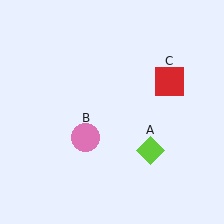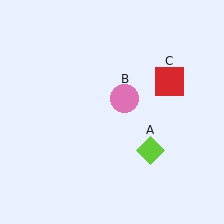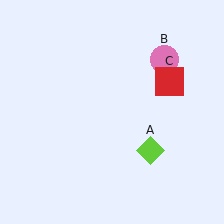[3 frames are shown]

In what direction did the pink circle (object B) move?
The pink circle (object B) moved up and to the right.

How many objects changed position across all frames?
1 object changed position: pink circle (object B).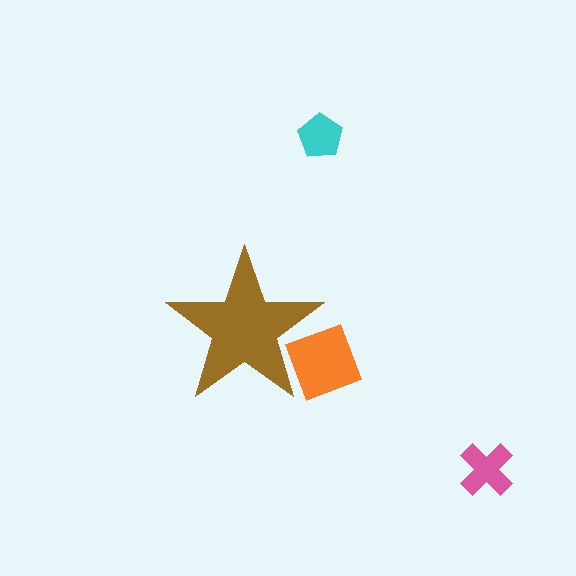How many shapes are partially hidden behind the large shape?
1 shape is partially hidden.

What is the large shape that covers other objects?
A brown star.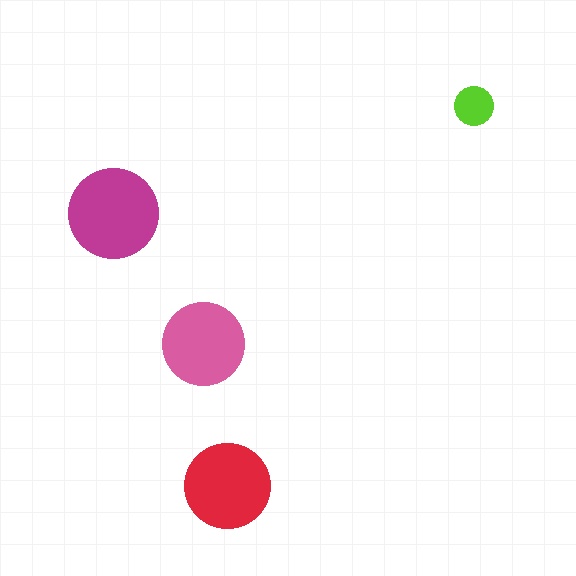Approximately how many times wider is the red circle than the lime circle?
About 2 times wider.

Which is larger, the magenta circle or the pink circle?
The magenta one.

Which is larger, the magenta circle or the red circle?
The magenta one.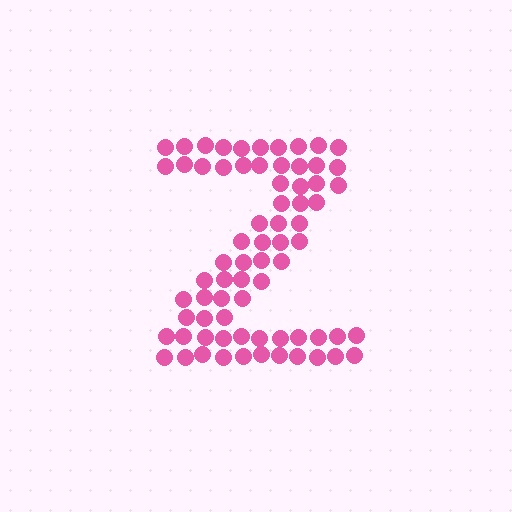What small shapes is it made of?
It is made of small circles.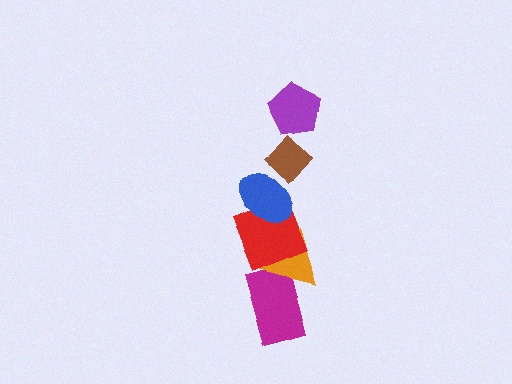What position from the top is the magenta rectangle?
The magenta rectangle is 6th from the top.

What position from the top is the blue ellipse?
The blue ellipse is 3rd from the top.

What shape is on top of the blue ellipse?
The brown diamond is on top of the blue ellipse.